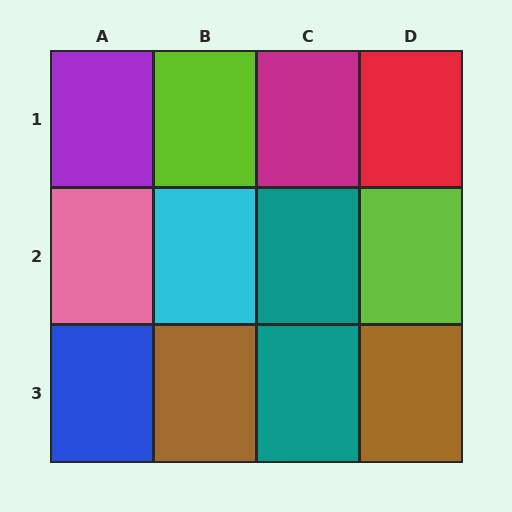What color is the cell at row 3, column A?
Blue.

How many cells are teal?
2 cells are teal.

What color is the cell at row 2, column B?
Cyan.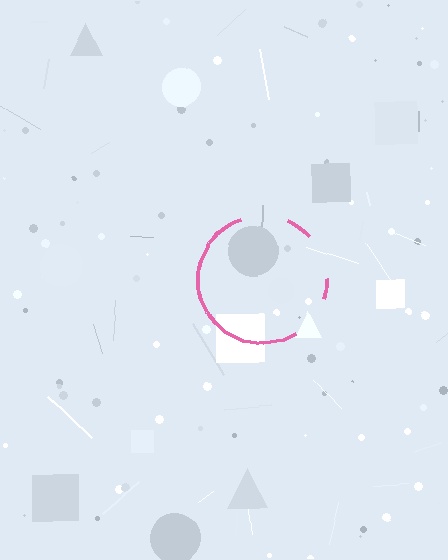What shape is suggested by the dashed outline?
The dashed outline suggests a circle.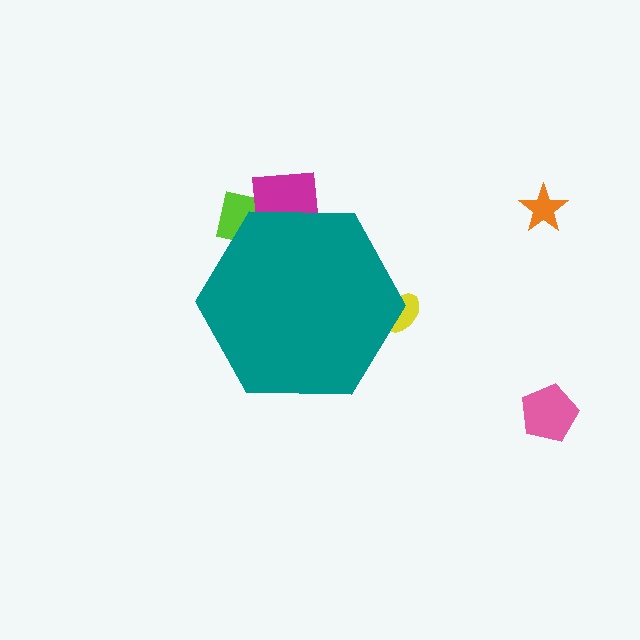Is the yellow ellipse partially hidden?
Yes, the yellow ellipse is partially hidden behind the teal hexagon.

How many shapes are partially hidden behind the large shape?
3 shapes are partially hidden.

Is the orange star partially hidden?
No, the orange star is fully visible.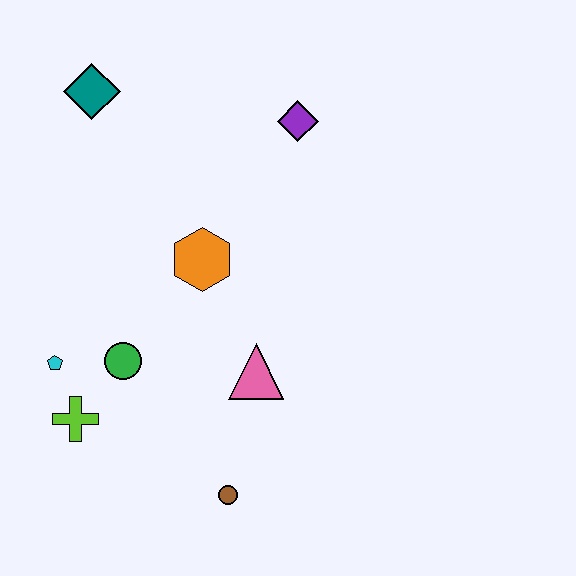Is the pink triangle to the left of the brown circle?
No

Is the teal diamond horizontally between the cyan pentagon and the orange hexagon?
Yes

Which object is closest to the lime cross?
The cyan pentagon is closest to the lime cross.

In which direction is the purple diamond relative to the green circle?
The purple diamond is above the green circle.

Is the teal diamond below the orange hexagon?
No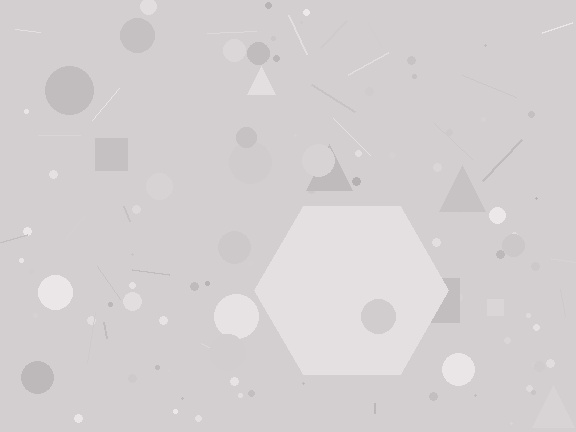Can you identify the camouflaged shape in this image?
The camouflaged shape is a hexagon.